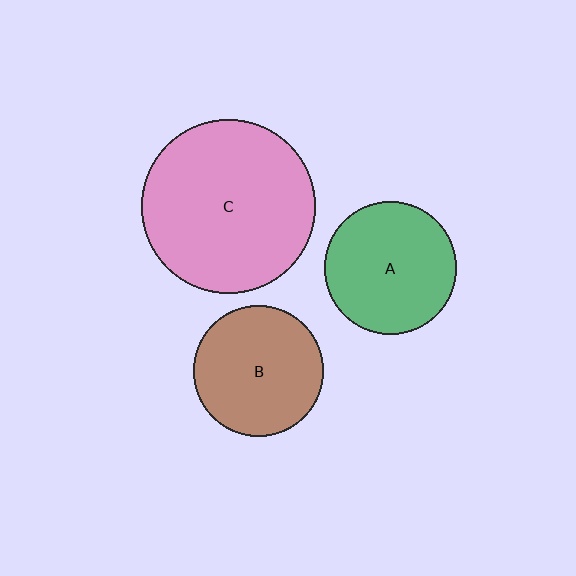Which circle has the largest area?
Circle C (pink).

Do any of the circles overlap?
No, none of the circles overlap.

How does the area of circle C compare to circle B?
Approximately 1.8 times.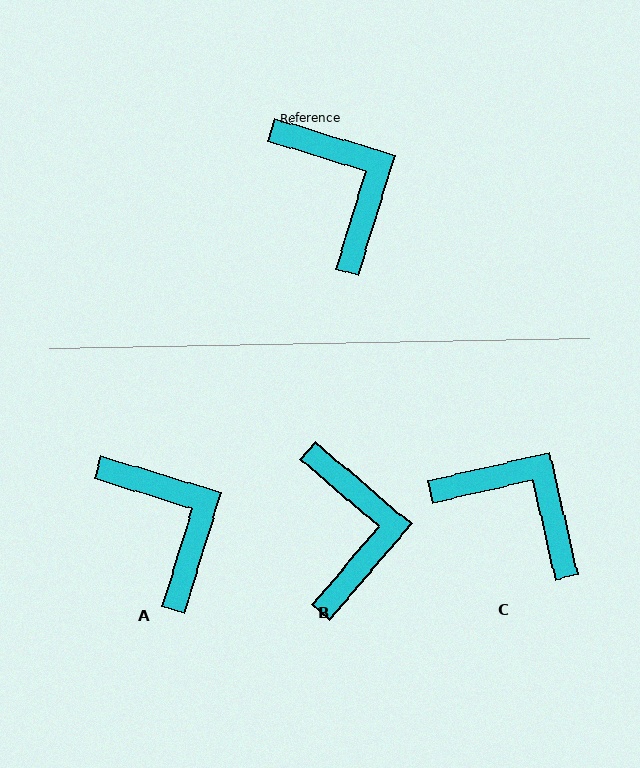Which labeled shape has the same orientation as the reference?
A.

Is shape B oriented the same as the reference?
No, it is off by about 23 degrees.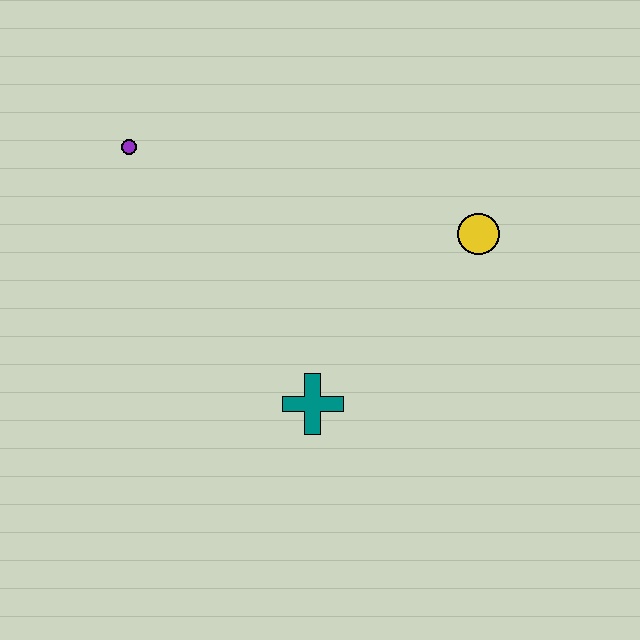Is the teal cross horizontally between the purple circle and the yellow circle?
Yes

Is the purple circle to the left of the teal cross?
Yes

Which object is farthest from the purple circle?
The yellow circle is farthest from the purple circle.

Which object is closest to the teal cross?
The yellow circle is closest to the teal cross.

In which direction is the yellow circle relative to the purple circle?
The yellow circle is to the right of the purple circle.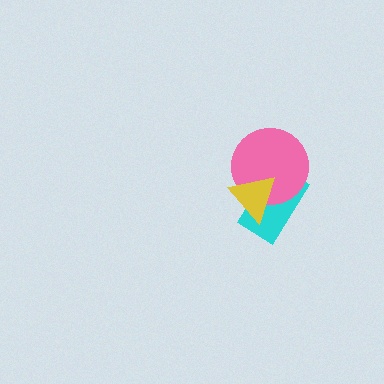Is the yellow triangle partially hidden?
No, no other shape covers it.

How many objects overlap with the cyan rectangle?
2 objects overlap with the cyan rectangle.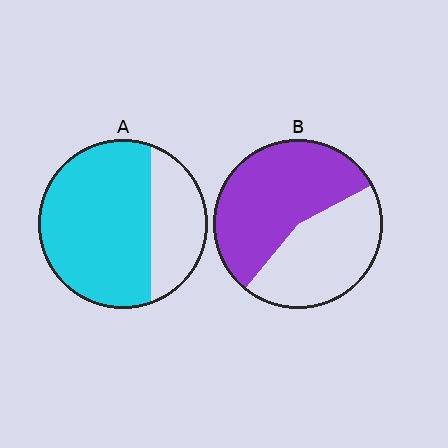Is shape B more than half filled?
Yes.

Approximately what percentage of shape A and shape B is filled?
A is approximately 70% and B is approximately 55%.